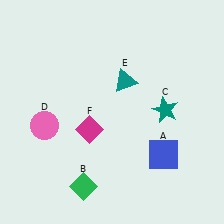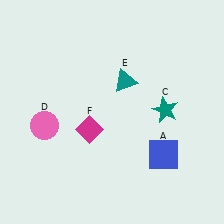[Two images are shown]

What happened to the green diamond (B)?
The green diamond (B) was removed in Image 2. It was in the bottom-left area of Image 1.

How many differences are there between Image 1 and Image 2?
There is 1 difference between the two images.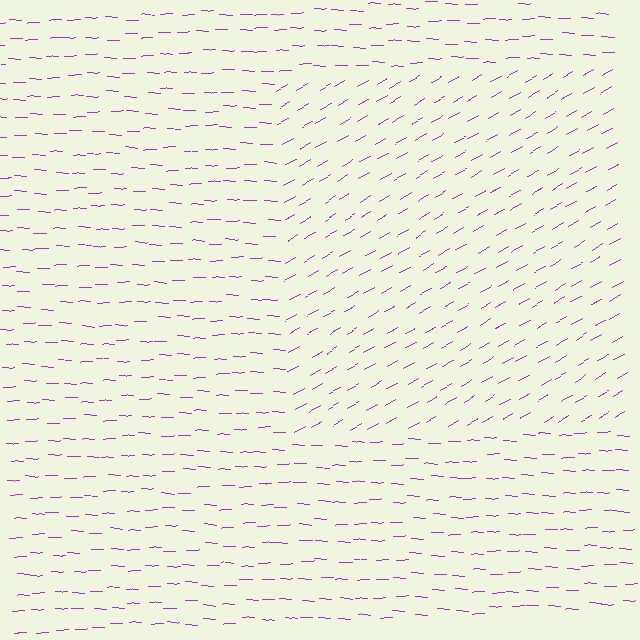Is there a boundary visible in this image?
Yes, there is a texture boundary formed by a change in line orientation.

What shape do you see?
I see a rectangle.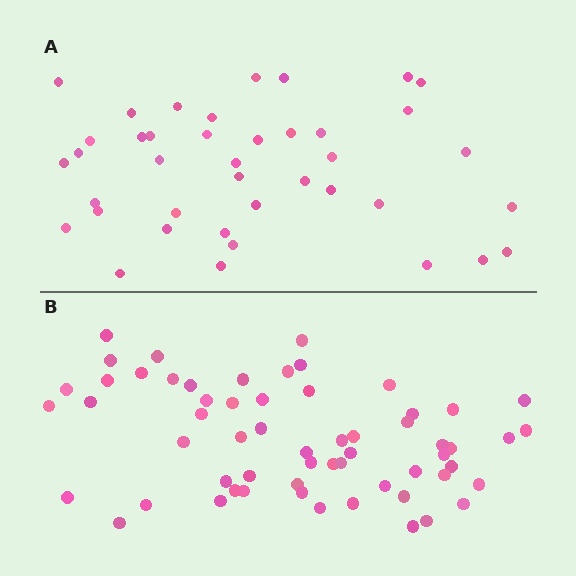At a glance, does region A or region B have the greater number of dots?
Region B (the bottom region) has more dots.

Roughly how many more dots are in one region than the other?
Region B has approximately 20 more dots than region A.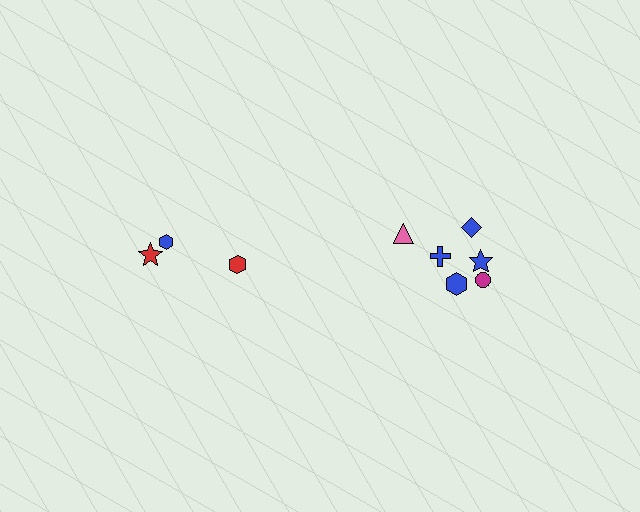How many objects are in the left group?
There are 3 objects.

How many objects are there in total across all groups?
There are 9 objects.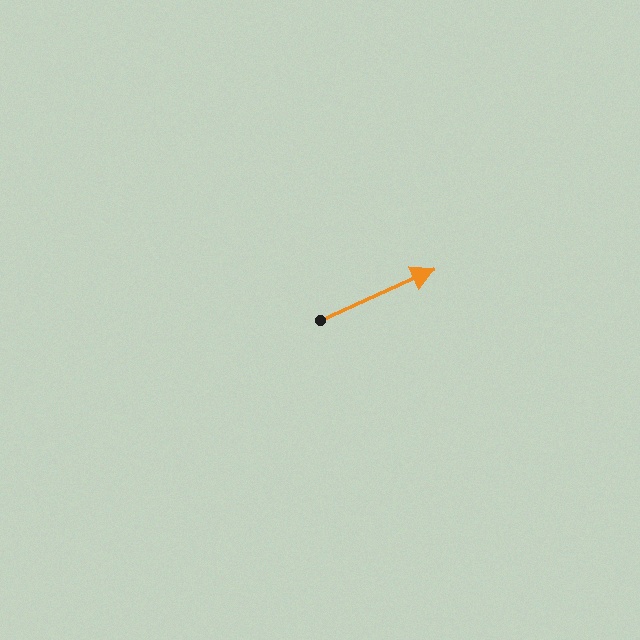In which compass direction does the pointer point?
Northeast.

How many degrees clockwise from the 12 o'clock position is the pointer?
Approximately 66 degrees.